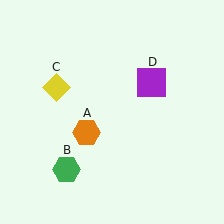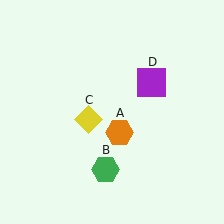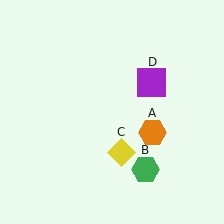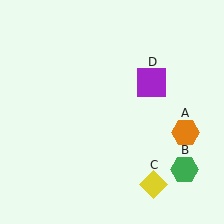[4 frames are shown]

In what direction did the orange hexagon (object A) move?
The orange hexagon (object A) moved right.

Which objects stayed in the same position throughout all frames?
Purple square (object D) remained stationary.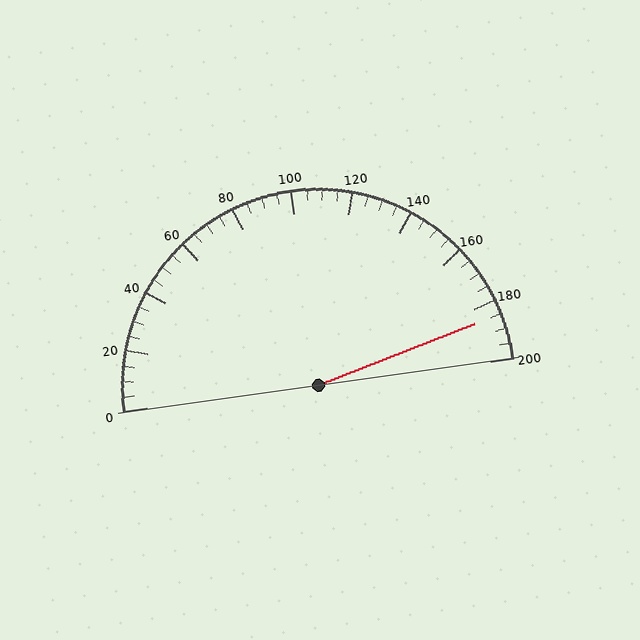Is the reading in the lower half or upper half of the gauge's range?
The reading is in the upper half of the range (0 to 200).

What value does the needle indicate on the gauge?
The needle indicates approximately 185.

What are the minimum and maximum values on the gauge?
The gauge ranges from 0 to 200.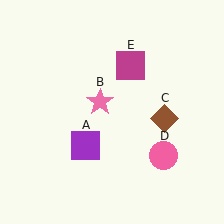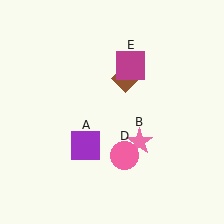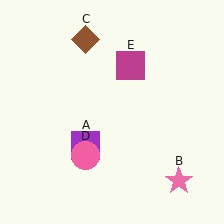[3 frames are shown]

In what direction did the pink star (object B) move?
The pink star (object B) moved down and to the right.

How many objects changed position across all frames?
3 objects changed position: pink star (object B), brown diamond (object C), pink circle (object D).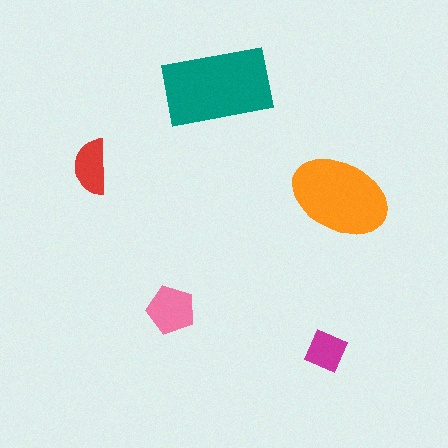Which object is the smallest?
The magenta square.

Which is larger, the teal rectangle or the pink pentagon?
The teal rectangle.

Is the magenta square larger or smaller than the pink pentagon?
Smaller.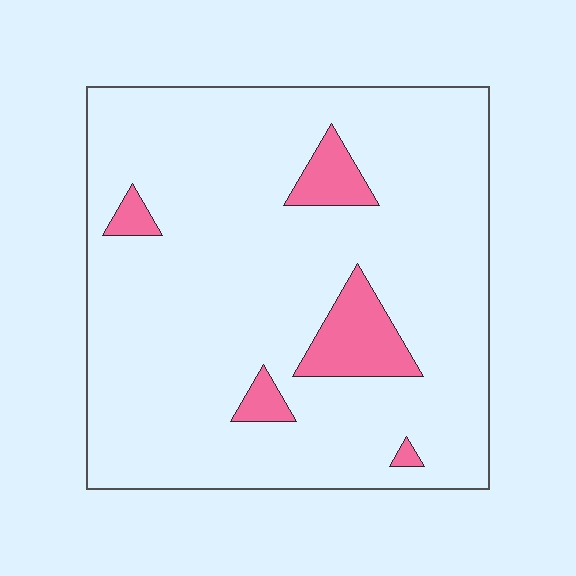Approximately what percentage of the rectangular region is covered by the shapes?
Approximately 10%.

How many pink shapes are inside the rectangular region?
5.